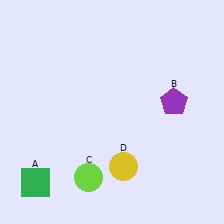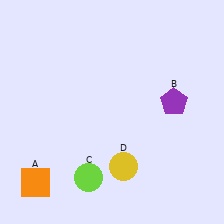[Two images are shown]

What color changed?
The square (A) changed from green in Image 1 to orange in Image 2.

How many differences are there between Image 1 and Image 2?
There is 1 difference between the two images.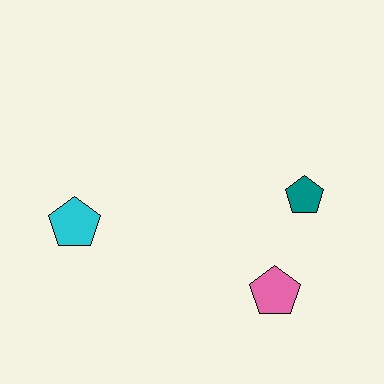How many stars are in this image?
There are no stars.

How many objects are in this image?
There are 3 objects.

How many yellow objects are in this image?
There are no yellow objects.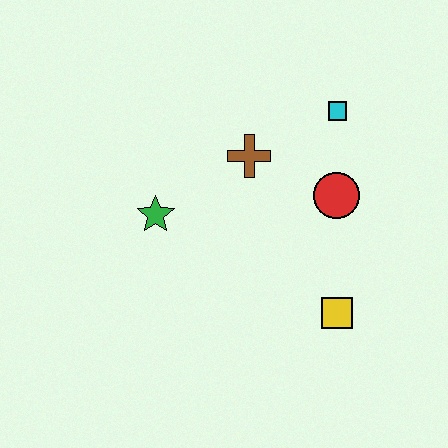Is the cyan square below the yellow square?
No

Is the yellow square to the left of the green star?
No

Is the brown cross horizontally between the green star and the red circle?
Yes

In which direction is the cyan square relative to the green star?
The cyan square is to the right of the green star.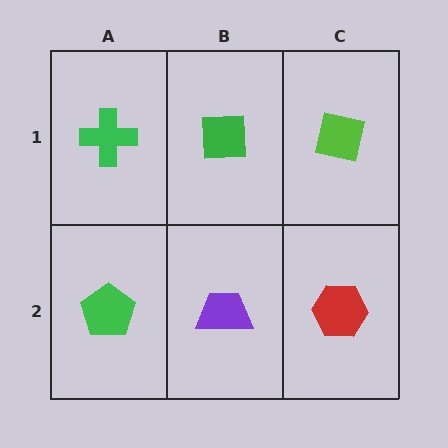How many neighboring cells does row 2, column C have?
2.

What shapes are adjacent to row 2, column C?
A lime square (row 1, column C), a purple trapezoid (row 2, column B).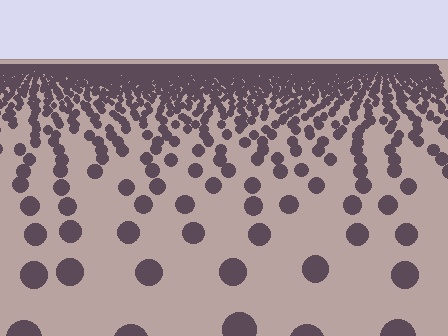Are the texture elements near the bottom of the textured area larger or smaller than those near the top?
Larger. Near the bottom, elements are closer to the viewer and appear at a bigger on-screen size.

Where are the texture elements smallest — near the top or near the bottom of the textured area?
Near the top.